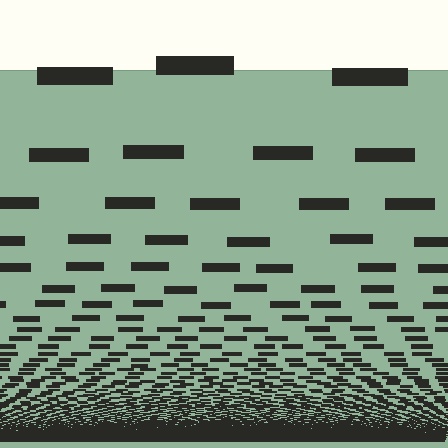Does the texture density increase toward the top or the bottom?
Density increases toward the bottom.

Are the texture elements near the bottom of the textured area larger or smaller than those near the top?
Smaller. The gradient is inverted — elements near the bottom are smaller and denser.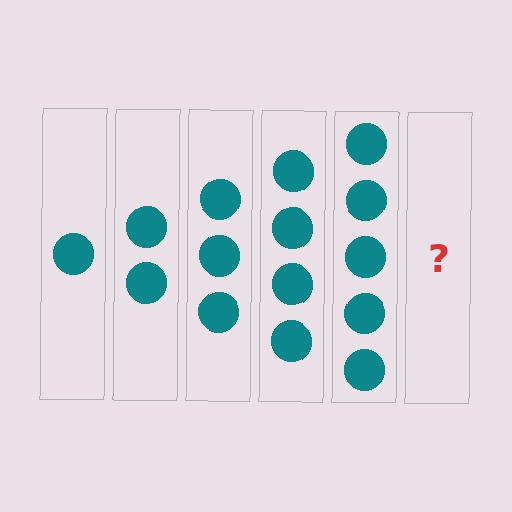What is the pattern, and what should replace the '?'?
The pattern is that each step adds one more circle. The '?' should be 6 circles.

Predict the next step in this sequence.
The next step is 6 circles.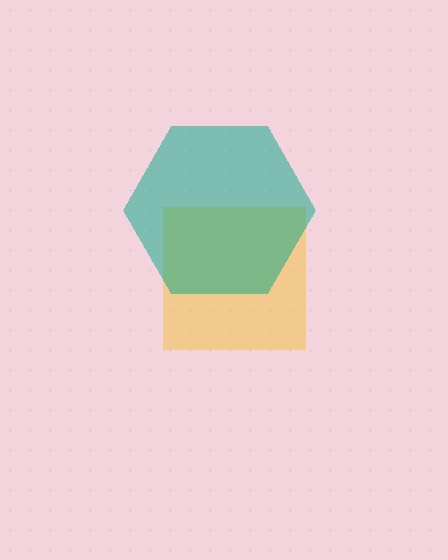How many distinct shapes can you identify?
There are 2 distinct shapes: a yellow square, a teal hexagon.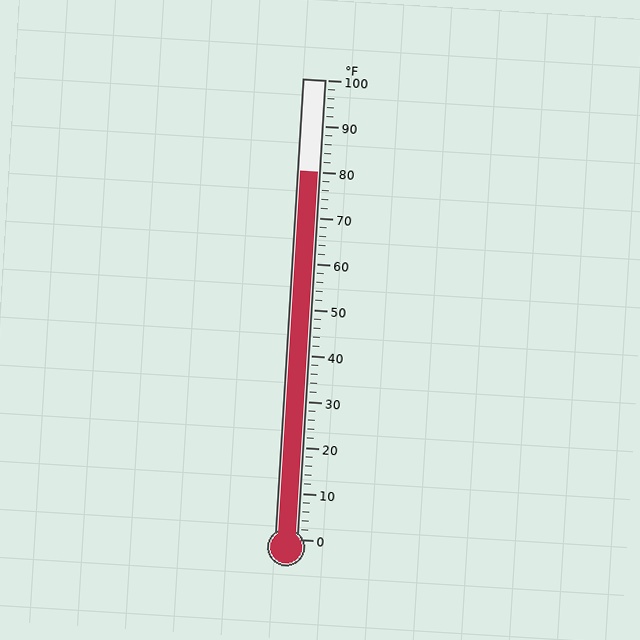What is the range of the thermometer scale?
The thermometer scale ranges from 0°F to 100°F.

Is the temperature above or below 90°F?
The temperature is below 90°F.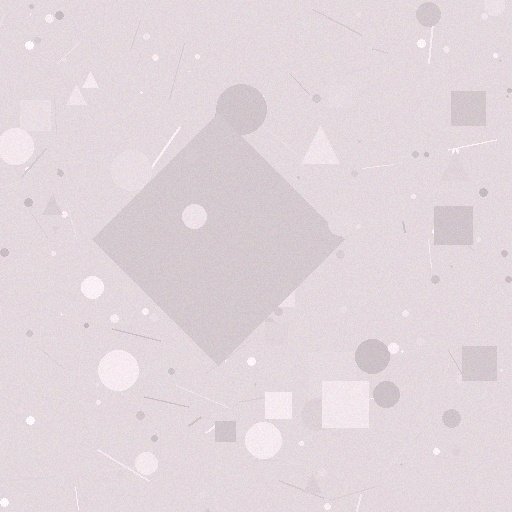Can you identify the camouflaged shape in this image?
The camouflaged shape is a diamond.